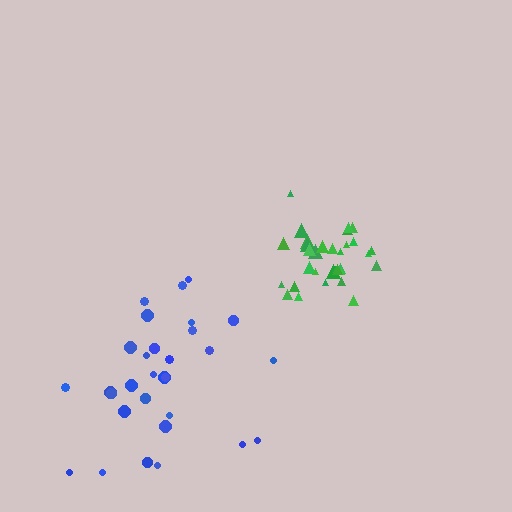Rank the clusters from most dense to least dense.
green, blue.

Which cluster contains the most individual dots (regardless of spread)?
Green (32).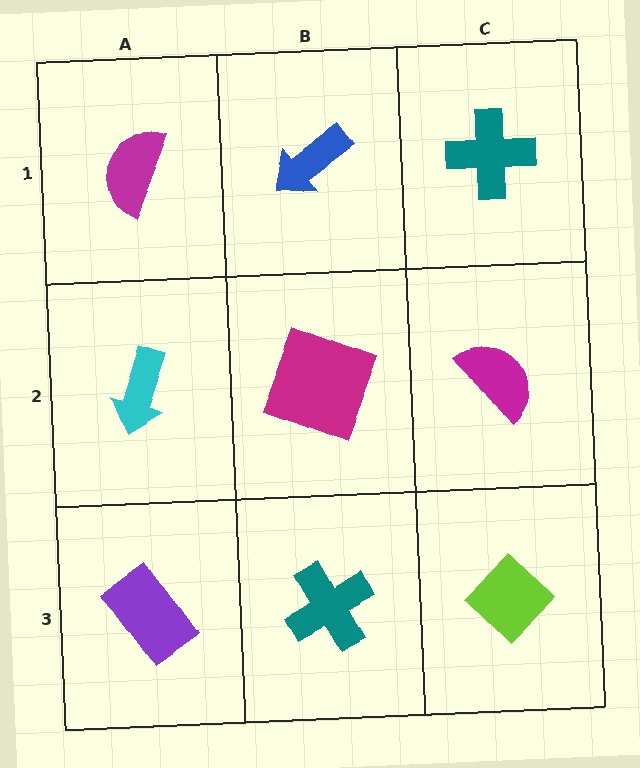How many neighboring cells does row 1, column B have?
3.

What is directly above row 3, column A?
A cyan arrow.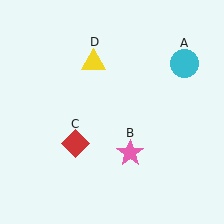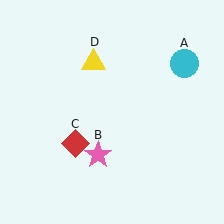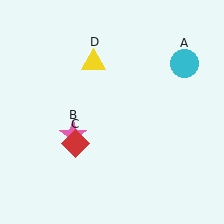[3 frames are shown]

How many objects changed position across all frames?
1 object changed position: pink star (object B).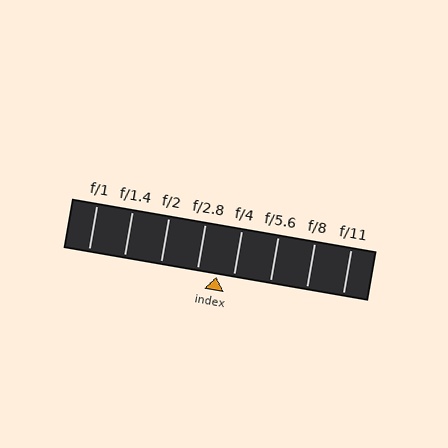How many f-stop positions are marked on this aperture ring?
There are 8 f-stop positions marked.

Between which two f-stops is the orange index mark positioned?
The index mark is between f/2.8 and f/4.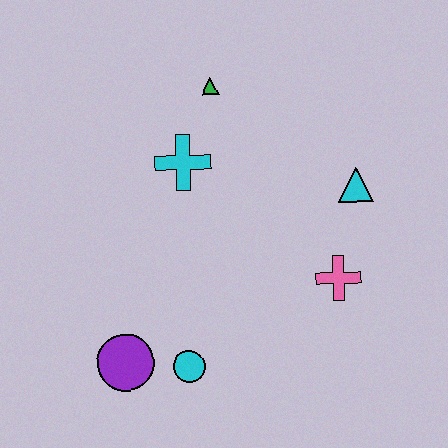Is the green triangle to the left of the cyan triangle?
Yes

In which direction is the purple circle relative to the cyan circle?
The purple circle is to the left of the cyan circle.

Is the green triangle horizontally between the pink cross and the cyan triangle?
No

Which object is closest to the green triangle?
The cyan cross is closest to the green triangle.